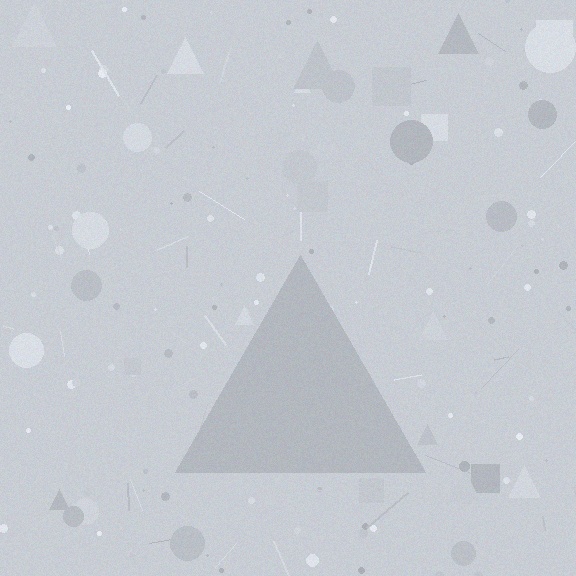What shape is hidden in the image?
A triangle is hidden in the image.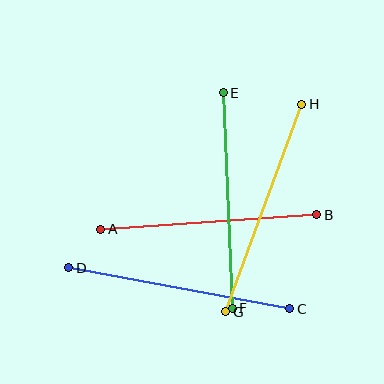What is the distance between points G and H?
The distance is approximately 221 pixels.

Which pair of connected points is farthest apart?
Points C and D are farthest apart.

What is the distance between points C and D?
The distance is approximately 224 pixels.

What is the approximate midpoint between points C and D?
The midpoint is at approximately (179, 288) pixels.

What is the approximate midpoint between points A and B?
The midpoint is at approximately (209, 222) pixels.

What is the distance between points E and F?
The distance is approximately 216 pixels.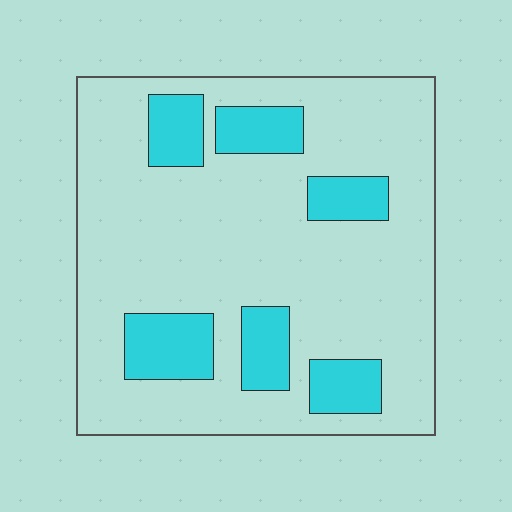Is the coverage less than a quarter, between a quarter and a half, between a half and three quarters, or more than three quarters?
Less than a quarter.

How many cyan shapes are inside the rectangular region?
6.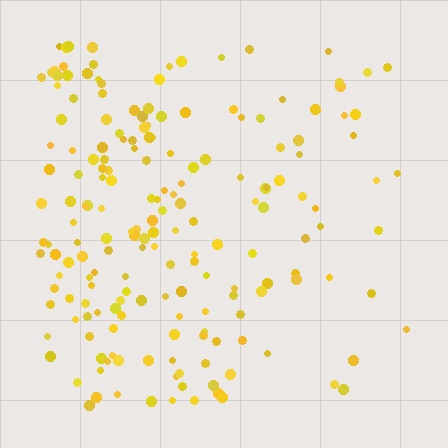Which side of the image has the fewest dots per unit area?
The right.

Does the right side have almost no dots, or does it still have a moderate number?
Still a moderate number, just noticeably fewer than the left.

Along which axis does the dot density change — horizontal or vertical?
Horizontal.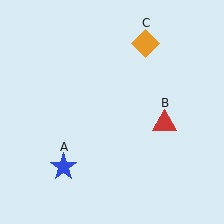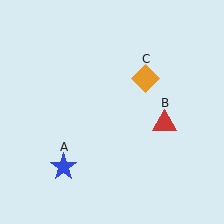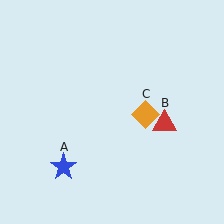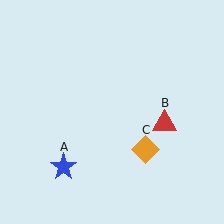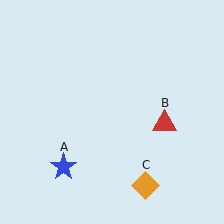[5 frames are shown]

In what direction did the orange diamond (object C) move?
The orange diamond (object C) moved down.